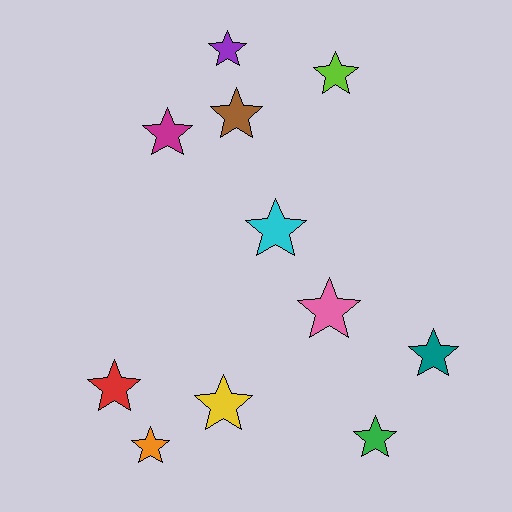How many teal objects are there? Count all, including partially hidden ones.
There is 1 teal object.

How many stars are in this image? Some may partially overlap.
There are 11 stars.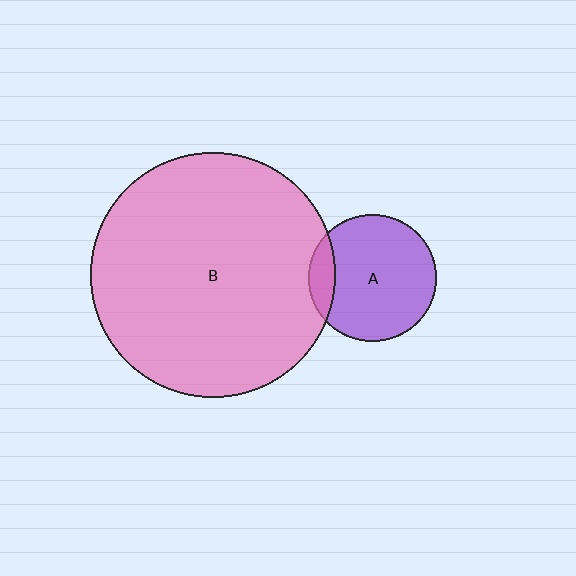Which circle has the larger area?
Circle B (pink).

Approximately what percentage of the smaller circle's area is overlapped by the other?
Approximately 15%.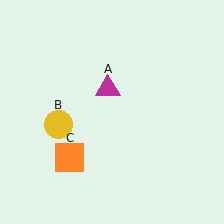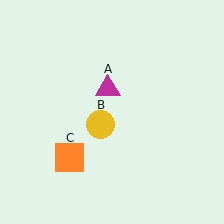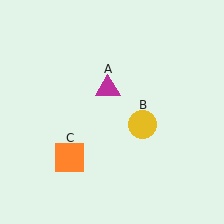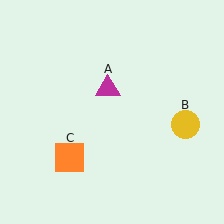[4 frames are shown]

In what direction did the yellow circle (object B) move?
The yellow circle (object B) moved right.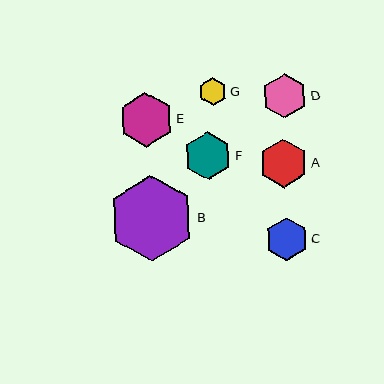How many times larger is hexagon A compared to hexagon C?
Hexagon A is approximately 1.1 times the size of hexagon C.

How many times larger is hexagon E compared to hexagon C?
Hexagon E is approximately 1.3 times the size of hexagon C.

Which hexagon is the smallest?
Hexagon G is the smallest with a size of approximately 28 pixels.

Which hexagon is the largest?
Hexagon B is the largest with a size of approximately 86 pixels.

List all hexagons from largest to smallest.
From largest to smallest: B, E, A, F, D, C, G.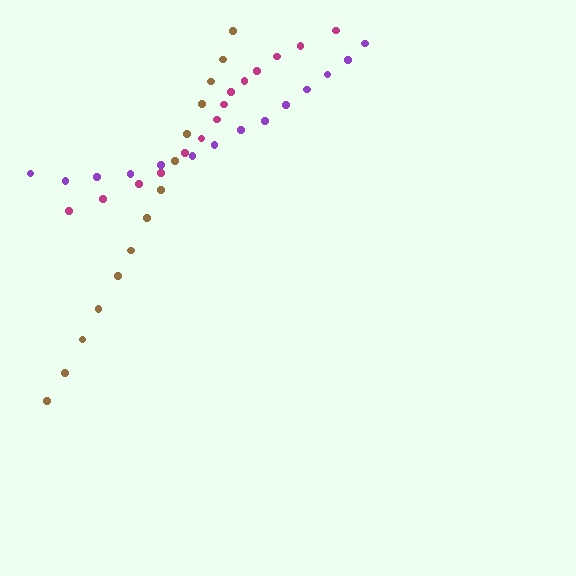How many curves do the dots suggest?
There are 3 distinct paths.